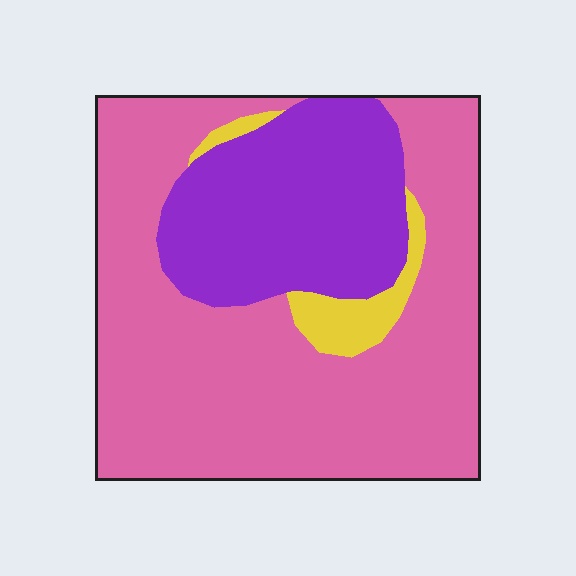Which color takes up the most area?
Pink, at roughly 65%.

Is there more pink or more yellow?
Pink.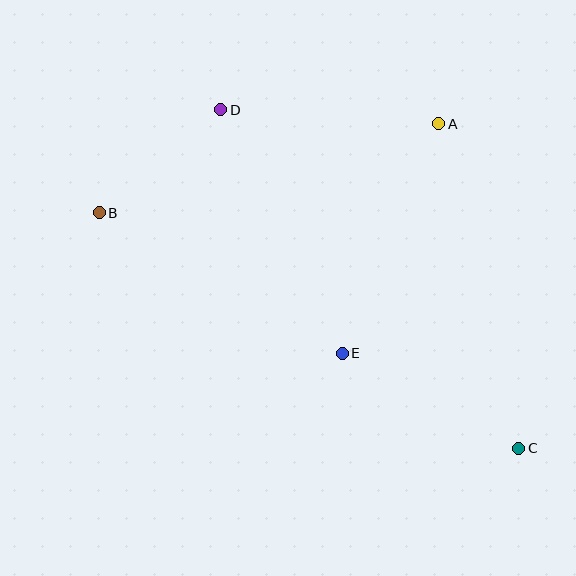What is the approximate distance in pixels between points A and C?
The distance between A and C is approximately 334 pixels.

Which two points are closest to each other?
Points B and D are closest to each other.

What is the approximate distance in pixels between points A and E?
The distance between A and E is approximately 249 pixels.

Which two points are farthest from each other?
Points B and C are farthest from each other.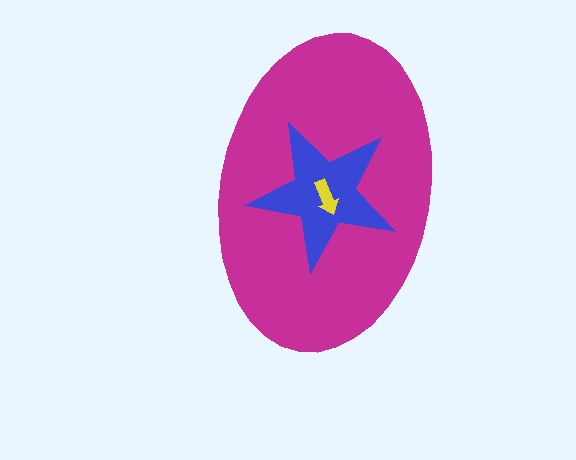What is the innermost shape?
The yellow arrow.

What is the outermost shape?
The magenta ellipse.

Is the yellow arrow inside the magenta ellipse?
Yes.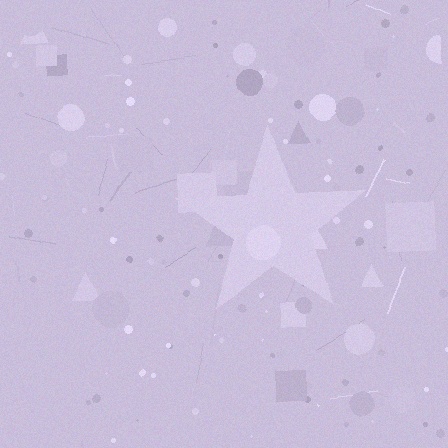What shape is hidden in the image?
A star is hidden in the image.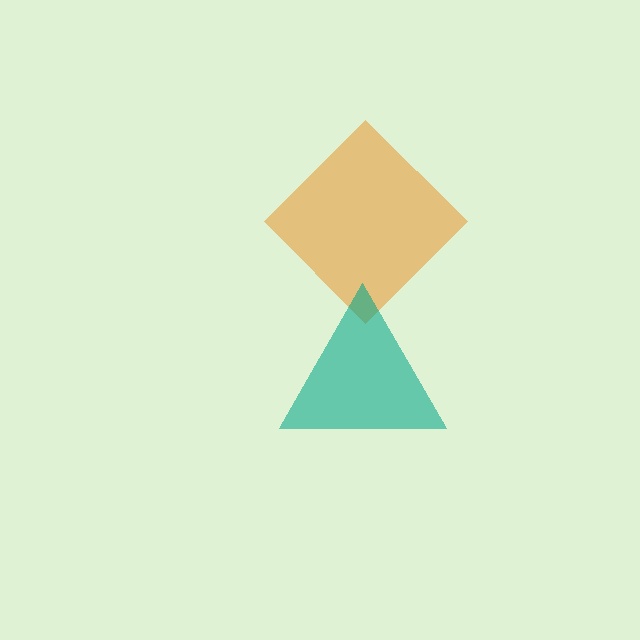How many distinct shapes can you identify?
There are 2 distinct shapes: an orange diamond, a teal triangle.